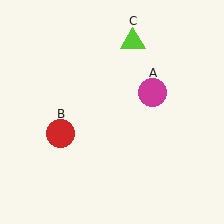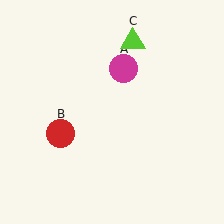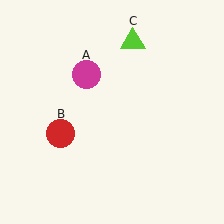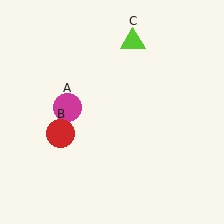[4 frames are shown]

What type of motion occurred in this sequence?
The magenta circle (object A) rotated counterclockwise around the center of the scene.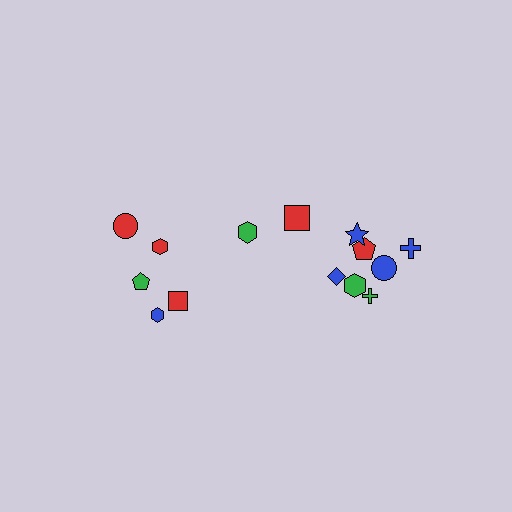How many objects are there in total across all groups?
There are 14 objects.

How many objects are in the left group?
There are 6 objects.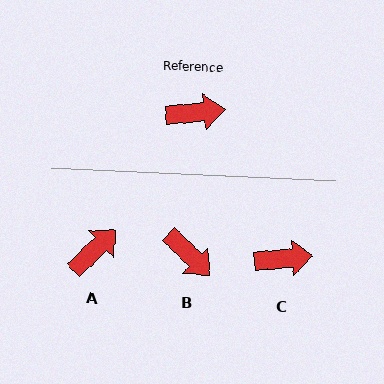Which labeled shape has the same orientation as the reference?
C.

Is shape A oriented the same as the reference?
No, it is off by about 38 degrees.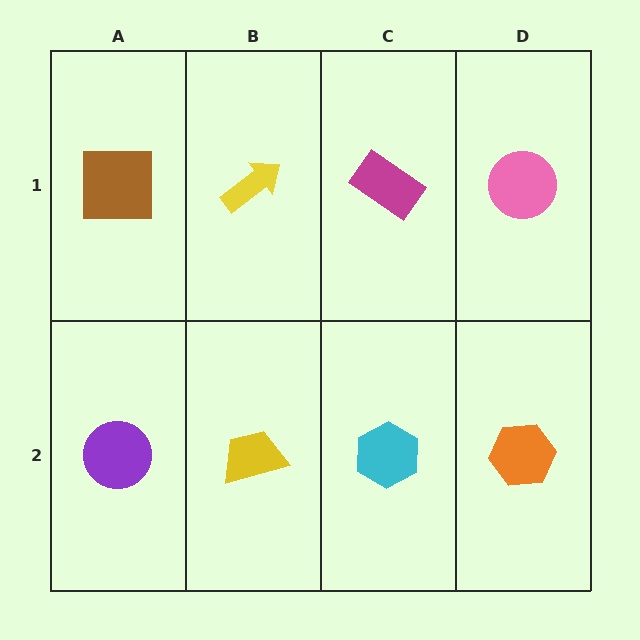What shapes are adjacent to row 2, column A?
A brown square (row 1, column A), a yellow trapezoid (row 2, column B).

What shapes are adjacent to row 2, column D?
A pink circle (row 1, column D), a cyan hexagon (row 2, column C).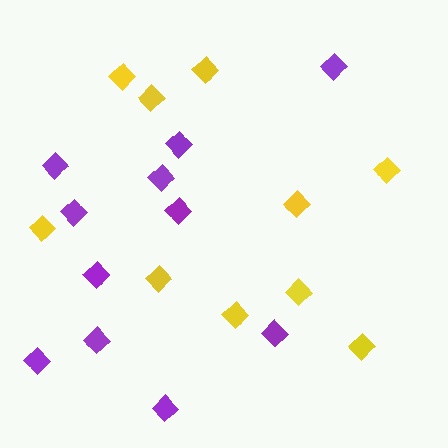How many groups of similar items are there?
There are 2 groups: one group of yellow diamonds (10) and one group of purple diamonds (11).